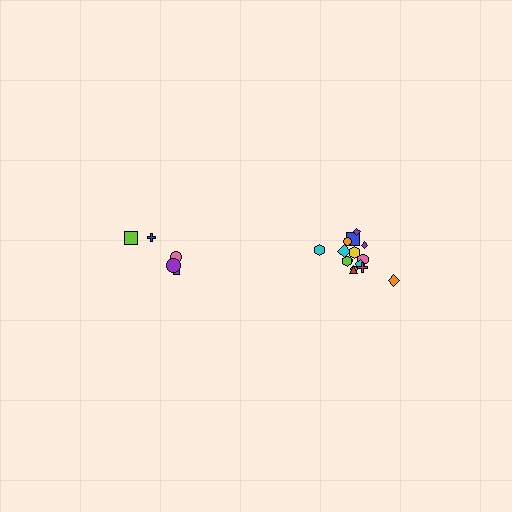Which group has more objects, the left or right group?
The right group.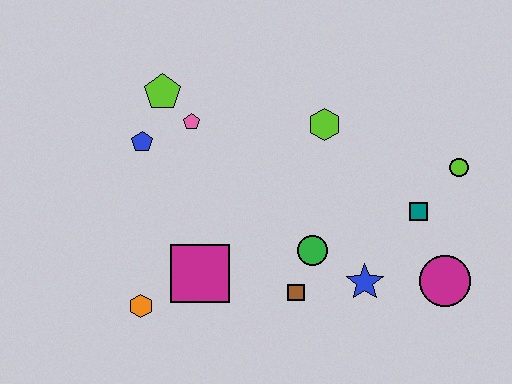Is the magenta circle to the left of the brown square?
No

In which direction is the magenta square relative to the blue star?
The magenta square is to the left of the blue star.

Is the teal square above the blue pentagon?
No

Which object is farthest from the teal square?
The orange hexagon is farthest from the teal square.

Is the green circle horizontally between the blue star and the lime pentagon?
Yes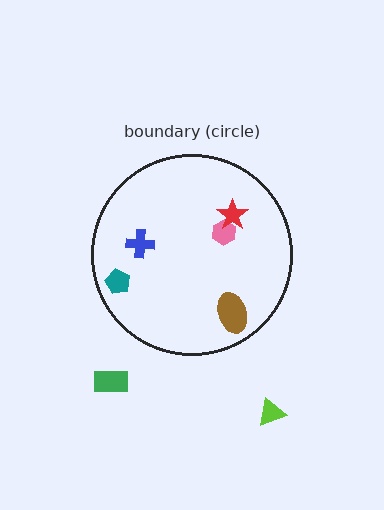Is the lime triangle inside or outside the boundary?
Outside.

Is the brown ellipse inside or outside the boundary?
Inside.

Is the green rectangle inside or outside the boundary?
Outside.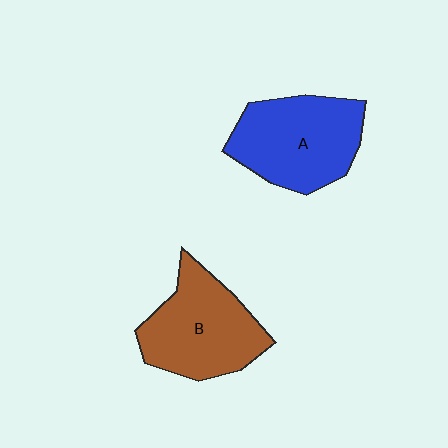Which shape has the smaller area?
Shape B (brown).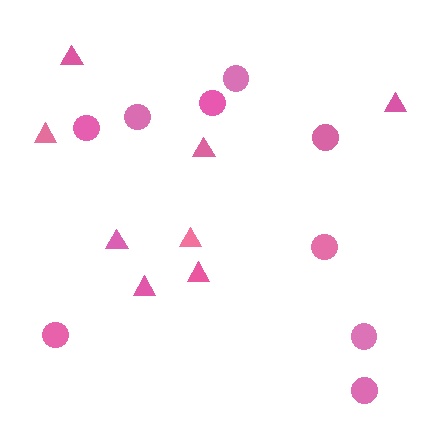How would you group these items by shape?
There are 2 groups: one group of triangles (8) and one group of circles (9).